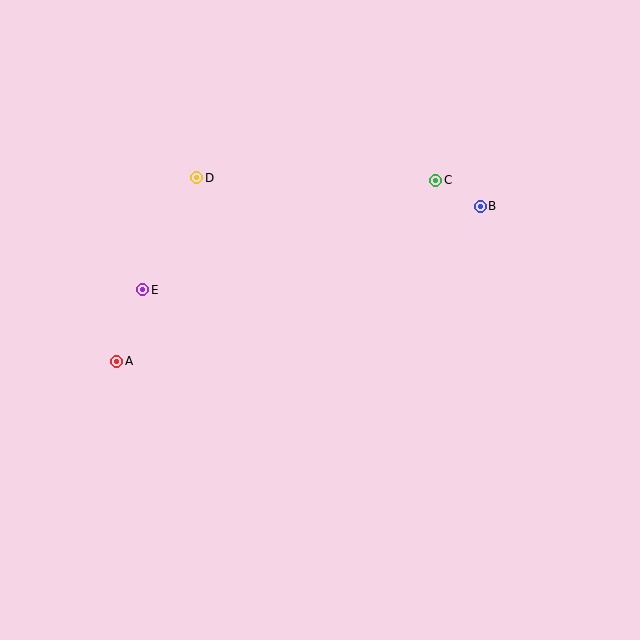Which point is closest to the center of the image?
Point E at (143, 290) is closest to the center.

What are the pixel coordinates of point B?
Point B is at (480, 206).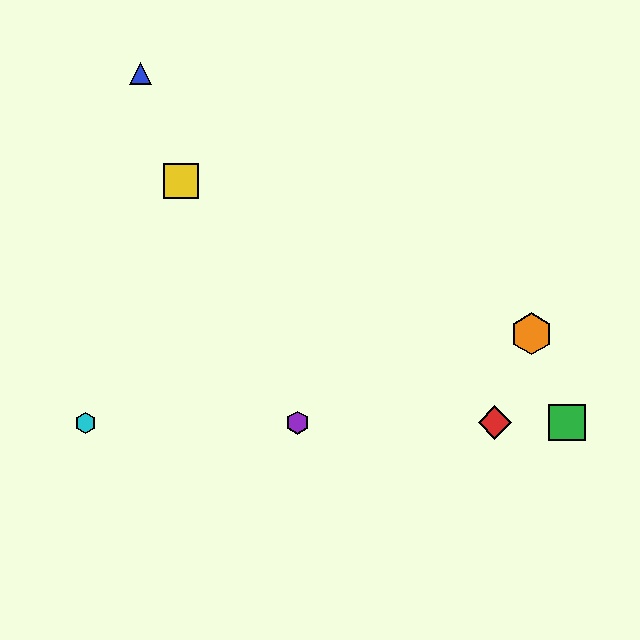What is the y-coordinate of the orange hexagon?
The orange hexagon is at y≈334.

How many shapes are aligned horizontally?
4 shapes (the red diamond, the green square, the purple hexagon, the cyan hexagon) are aligned horizontally.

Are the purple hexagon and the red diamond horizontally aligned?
Yes, both are at y≈423.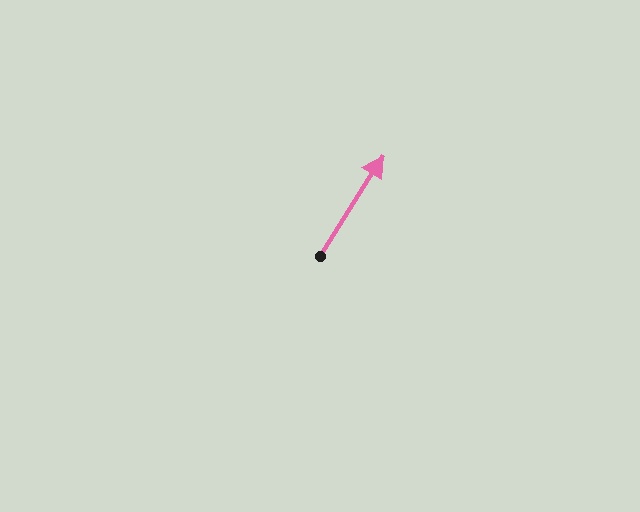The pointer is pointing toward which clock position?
Roughly 1 o'clock.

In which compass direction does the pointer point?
Northeast.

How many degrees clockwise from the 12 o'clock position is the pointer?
Approximately 32 degrees.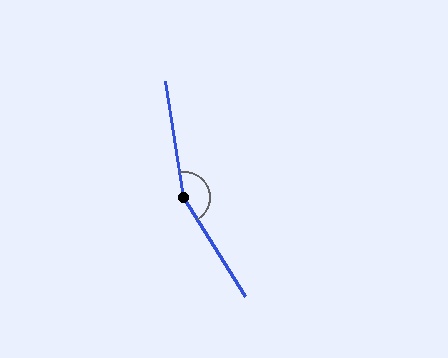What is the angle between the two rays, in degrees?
Approximately 157 degrees.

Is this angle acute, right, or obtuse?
It is obtuse.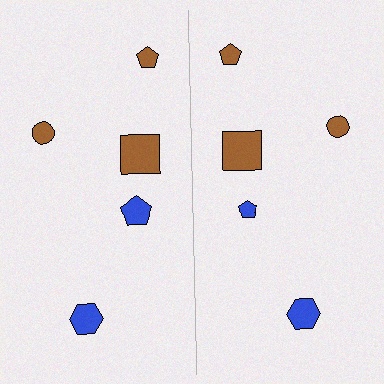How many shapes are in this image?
There are 10 shapes in this image.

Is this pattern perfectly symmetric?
No, the pattern is not perfectly symmetric. The blue pentagon on the right side has a different size than its mirror counterpart.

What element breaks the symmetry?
The blue pentagon on the right side has a different size than its mirror counterpart.